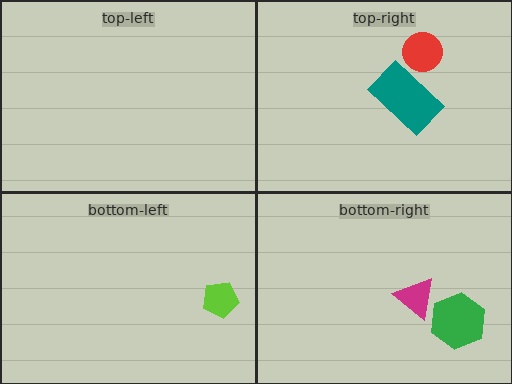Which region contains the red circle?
The top-right region.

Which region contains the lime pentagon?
The bottom-left region.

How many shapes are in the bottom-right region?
2.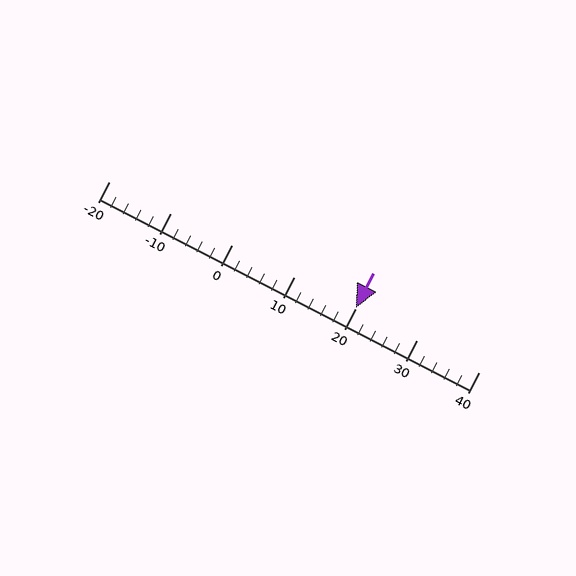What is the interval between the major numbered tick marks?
The major tick marks are spaced 10 units apart.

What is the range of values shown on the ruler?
The ruler shows values from -20 to 40.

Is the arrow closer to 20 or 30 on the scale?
The arrow is closer to 20.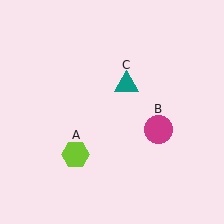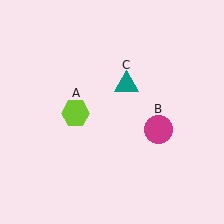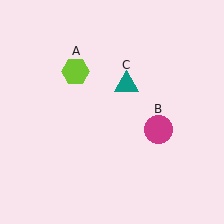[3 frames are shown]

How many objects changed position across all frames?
1 object changed position: lime hexagon (object A).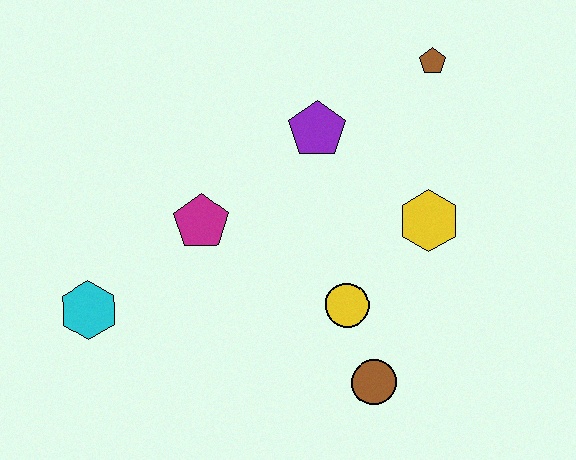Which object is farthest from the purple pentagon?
The cyan hexagon is farthest from the purple pentagon.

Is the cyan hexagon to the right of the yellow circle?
No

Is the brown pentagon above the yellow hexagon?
Yes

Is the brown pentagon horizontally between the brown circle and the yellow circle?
No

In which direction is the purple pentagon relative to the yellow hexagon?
The purple pentagon is to the left of the yellow hexagon.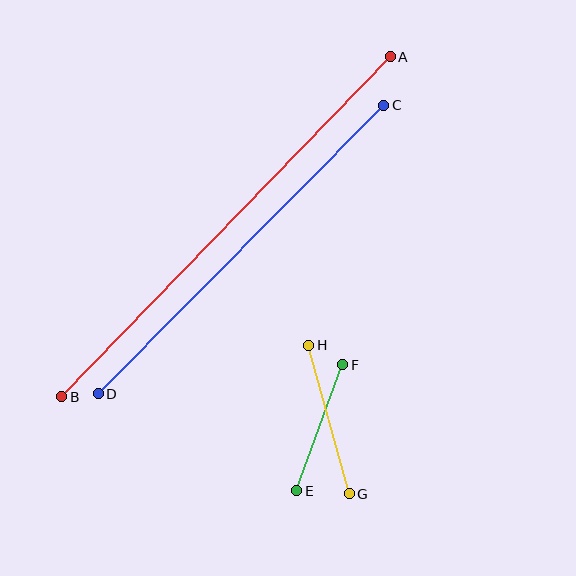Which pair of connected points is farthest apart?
Points A and B are farthest apart.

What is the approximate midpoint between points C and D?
The midpoint is at approximately (241, 249) pixels.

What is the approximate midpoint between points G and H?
The midpoint is at approximately (329, 420) pixels.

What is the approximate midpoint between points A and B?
The midpoint is at approximately (226, 227) pixels.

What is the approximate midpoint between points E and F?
The midpoint is at approximately (320, 428) pixels.